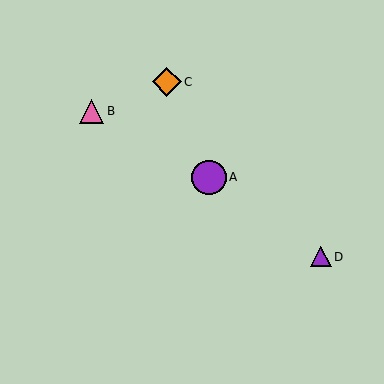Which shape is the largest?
The purple circle (labeled A) is the largest.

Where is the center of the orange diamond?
The center of the orange diamond is at (167, 82).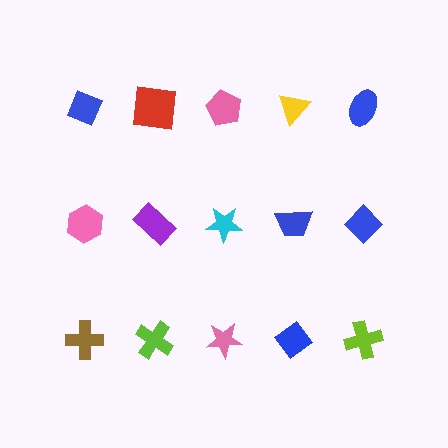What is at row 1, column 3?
A pink pentagon.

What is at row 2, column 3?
A cyan star.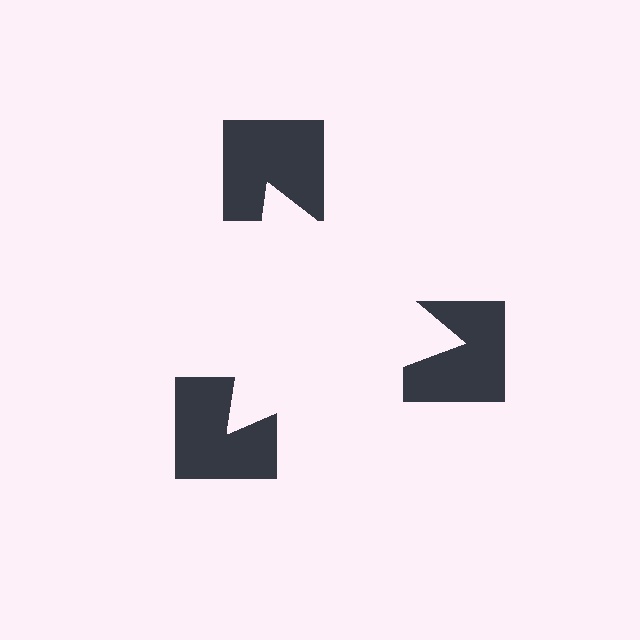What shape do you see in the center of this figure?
An illusory triangle — its edges are inferred from the aligned wedge cuts in the notched squares, not physically drawn.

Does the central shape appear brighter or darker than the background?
It typically appears slightly brighter than the background, even though no actual brightness change is drawn.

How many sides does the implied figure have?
3 sides.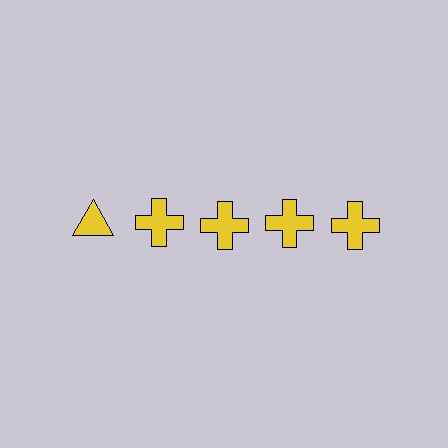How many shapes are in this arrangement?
There are 5 shapes arranged in a grid pattern.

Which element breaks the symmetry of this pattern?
The yellow triangle in the top row, leftmost column breaks the symmetry. All other shapes are yellow crosses.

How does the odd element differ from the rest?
It has a different shape: triangle instead of cross.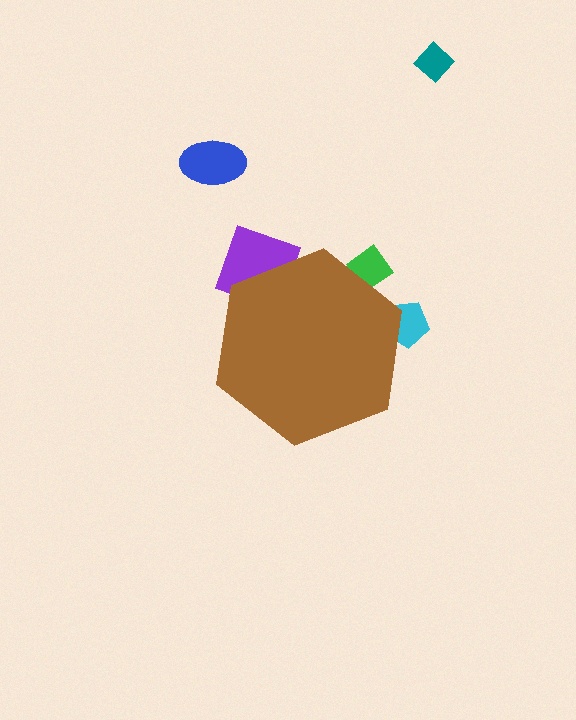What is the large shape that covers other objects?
A brown hexagon.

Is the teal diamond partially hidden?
No, the teal diamond is fully visible.